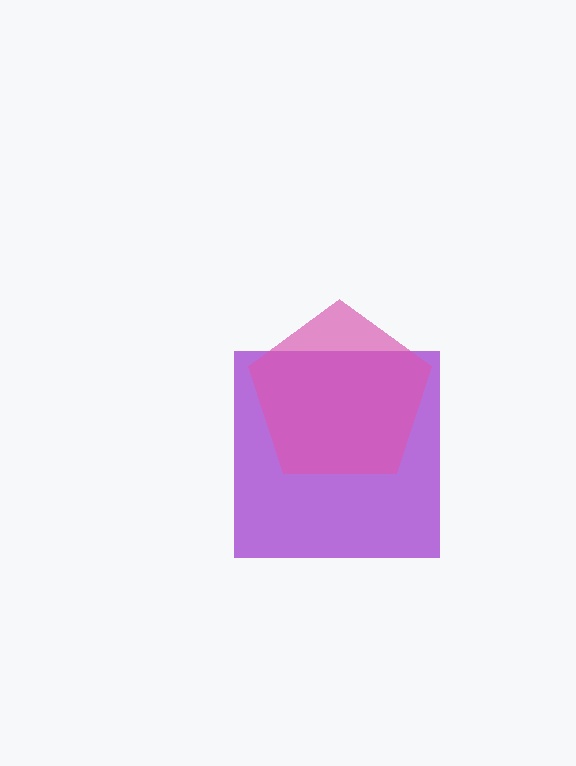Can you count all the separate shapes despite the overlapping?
Yes, there are 2 separate shapes.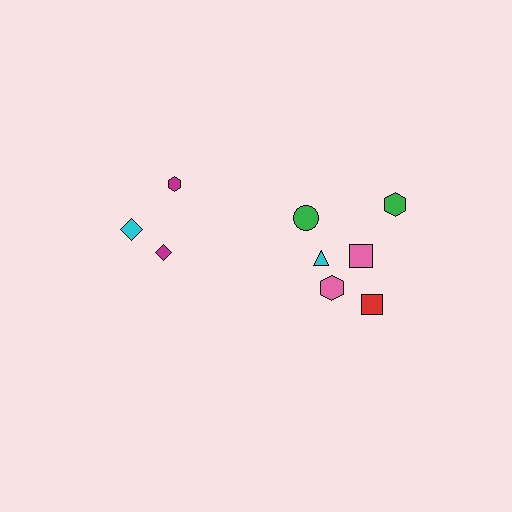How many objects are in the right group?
There are 6 objects.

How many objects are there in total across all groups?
There are 9 objects.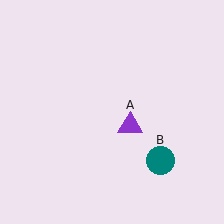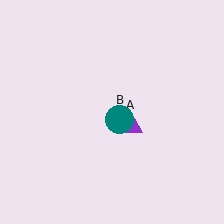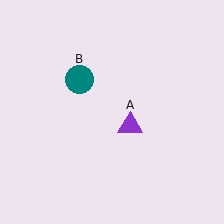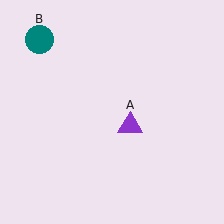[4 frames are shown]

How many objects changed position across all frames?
1 object changed position: teal circle (object B).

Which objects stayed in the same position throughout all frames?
Purple triangle (object A) remained stationary.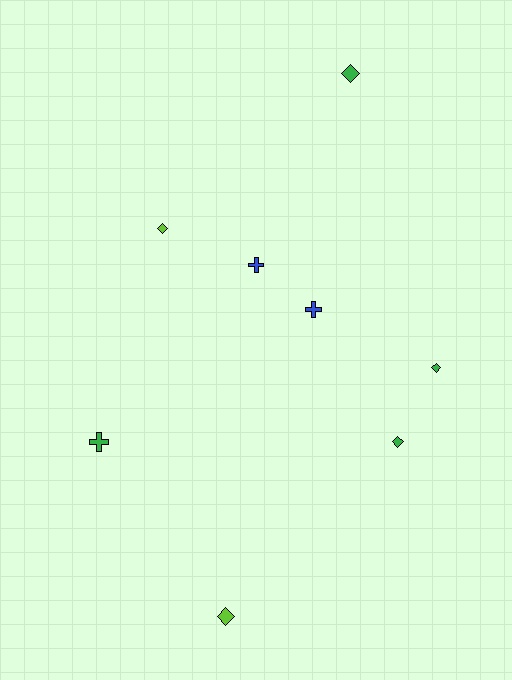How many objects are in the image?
There are 8 objects.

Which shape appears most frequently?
Diamond, with 5 objects.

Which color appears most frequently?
Green, with 4 objects.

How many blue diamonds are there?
There are no blue diamonds.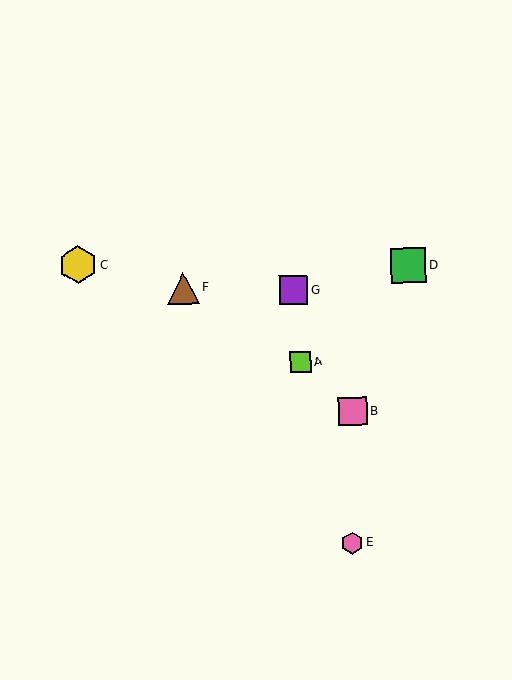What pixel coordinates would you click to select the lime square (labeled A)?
Click at (300, 362) to select the lime square A.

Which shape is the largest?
The yellow hexagon (labeled C) is the largest.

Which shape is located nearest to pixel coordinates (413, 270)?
The green square (labeled D) at (408, 266) is nearest to that location.